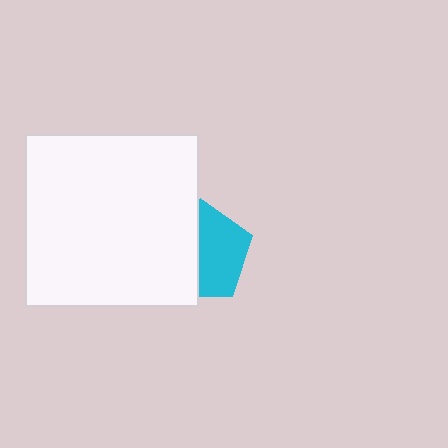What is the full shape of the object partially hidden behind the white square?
The partially hidden object is a cyan pentagon.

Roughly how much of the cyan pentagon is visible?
About half of it is visible (roughly 52%).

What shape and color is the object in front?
The object in front is a white square.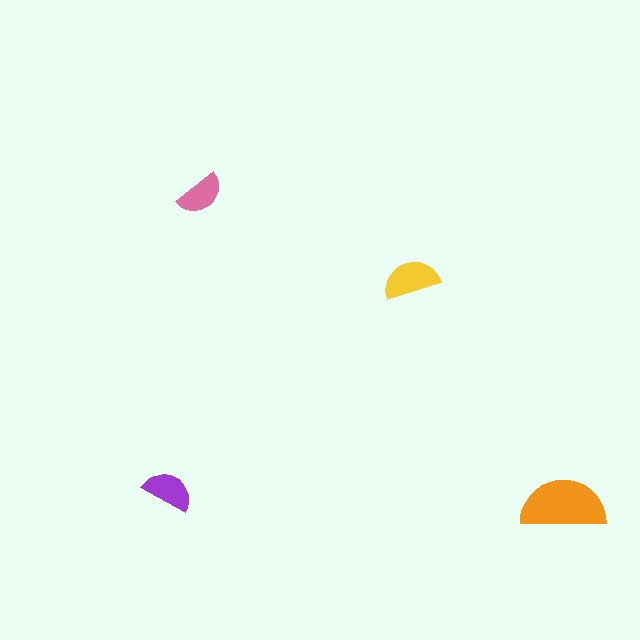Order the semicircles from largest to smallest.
the orange one, the yellow one, the purple one, the pink one.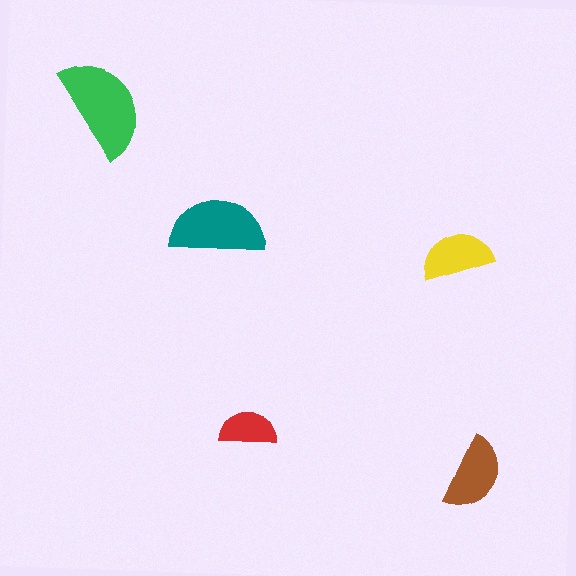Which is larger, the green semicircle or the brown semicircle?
The green one.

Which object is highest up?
The green semicircle is topmost.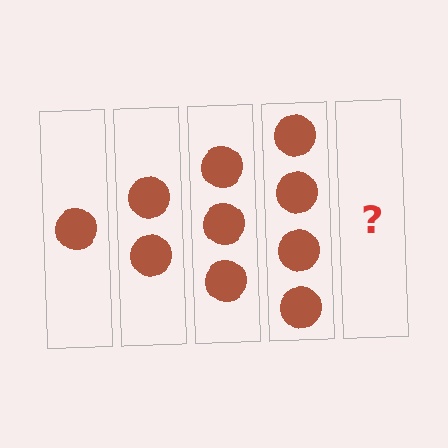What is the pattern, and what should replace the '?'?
The pattern is that each step adds one more circle. The '?' should be 5 circles.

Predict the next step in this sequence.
The next step is 5 circles.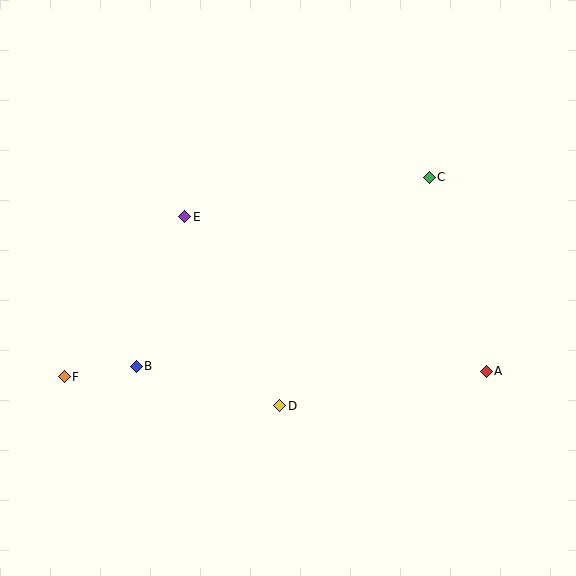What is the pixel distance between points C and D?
The distance between C and D is 273 pixels.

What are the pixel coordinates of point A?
Point A is at (486, 371).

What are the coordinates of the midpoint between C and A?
The midpoint between C and A is at (458, 274).